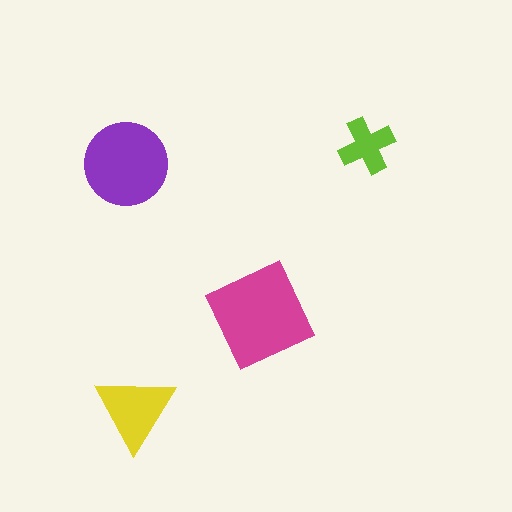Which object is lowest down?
The yellow triangle is bottommost.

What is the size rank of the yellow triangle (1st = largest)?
3rd.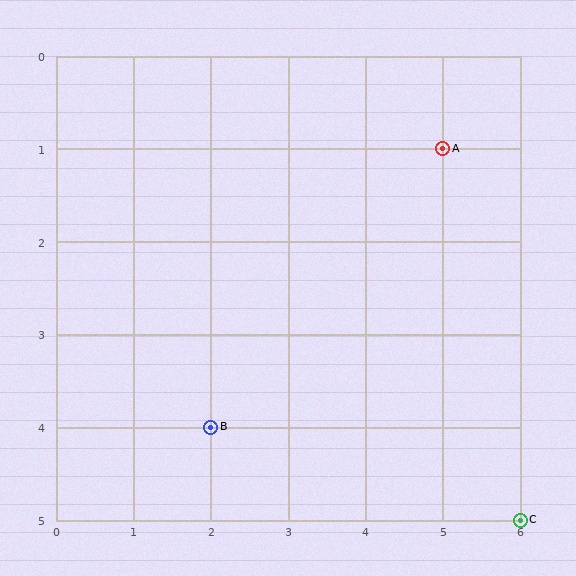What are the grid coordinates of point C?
Point C is at grid coordinates (6, 5).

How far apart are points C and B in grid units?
Points C and B are 4 columns and 1 row apart (about 4.1 grid units diagonally).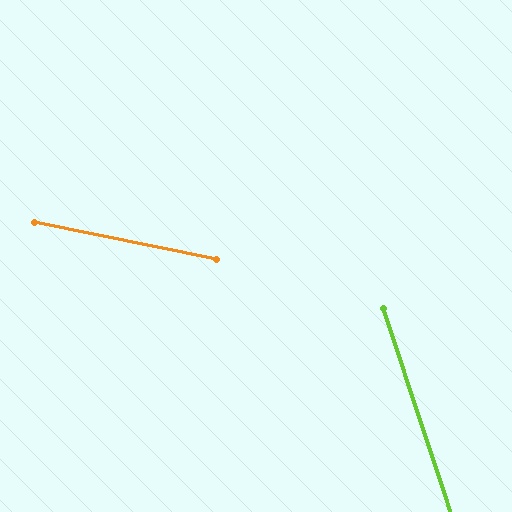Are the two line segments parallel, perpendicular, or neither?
Neither parallel nor perpendicular — they differ by about 60°.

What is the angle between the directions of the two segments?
Approximately 60 degrees.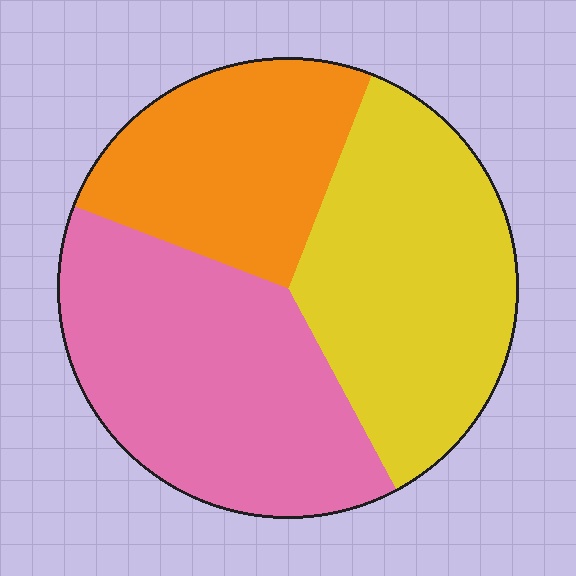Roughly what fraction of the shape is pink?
Pink takes up about three eighths (3/8) of the shape.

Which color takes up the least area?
Orange, at roughly 25%.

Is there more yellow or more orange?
Yellow.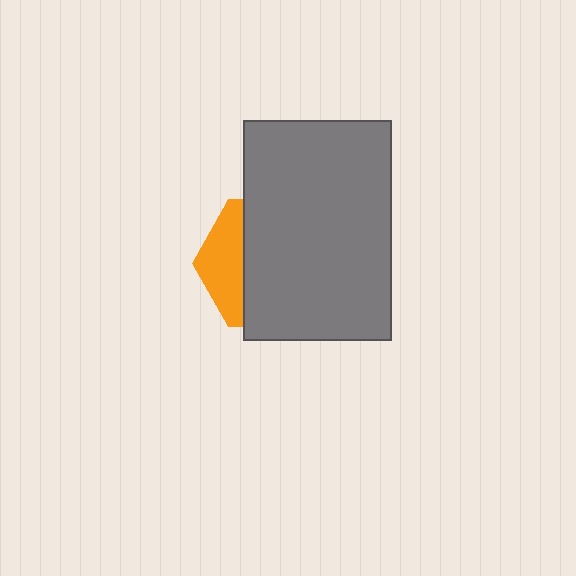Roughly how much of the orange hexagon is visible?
A small part of it is visible (roughly 30%).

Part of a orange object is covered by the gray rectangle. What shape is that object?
It is a hexagon.